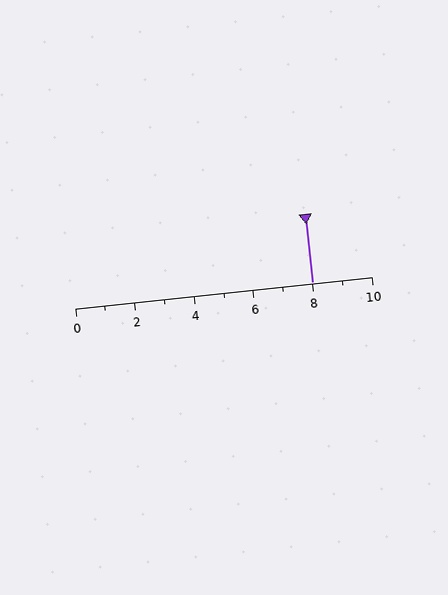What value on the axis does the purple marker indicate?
The marker indicates approximately 8.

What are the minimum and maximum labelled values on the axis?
The axis runs from 0 to 10.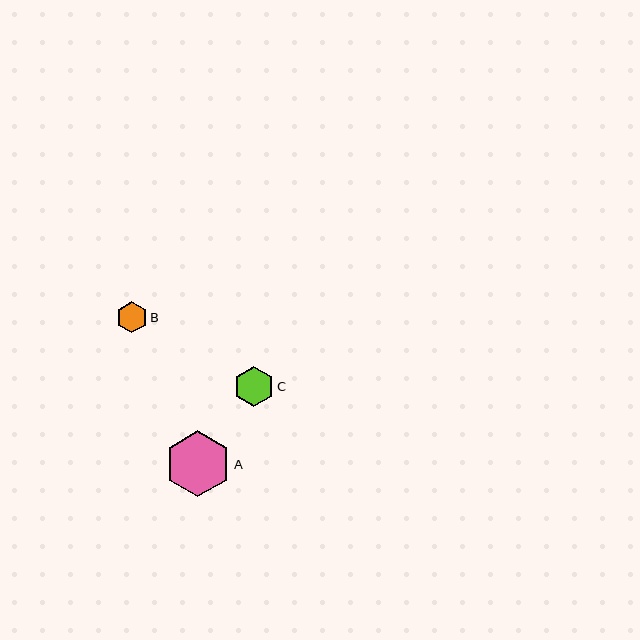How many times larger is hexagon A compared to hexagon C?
Hexagon A is approximately 1.7 times the size of hexagon C.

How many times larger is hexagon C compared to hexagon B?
Hexagon C is approximately 1.3 times the size of hexagon B.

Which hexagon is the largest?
Hexagon A is the largest with a size of approximately 66 pixels.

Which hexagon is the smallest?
Hexagon B is the smallest with a size of approximately 31 pixels.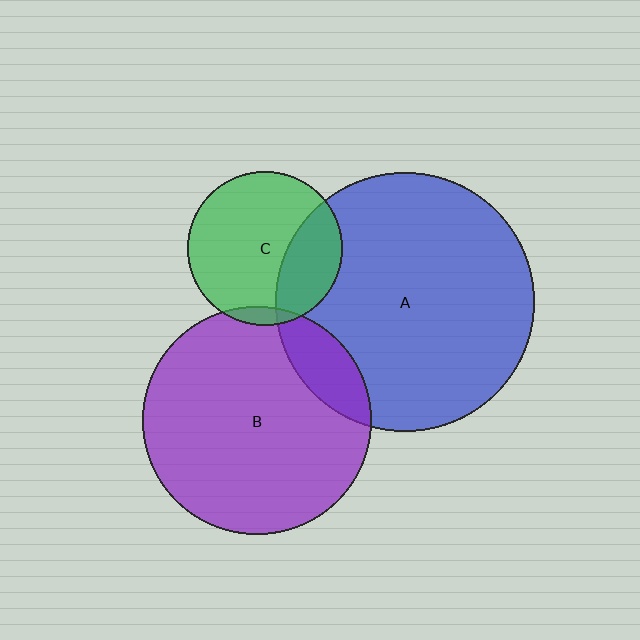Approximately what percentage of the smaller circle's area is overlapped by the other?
Approximately 15%.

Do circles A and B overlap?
Yes.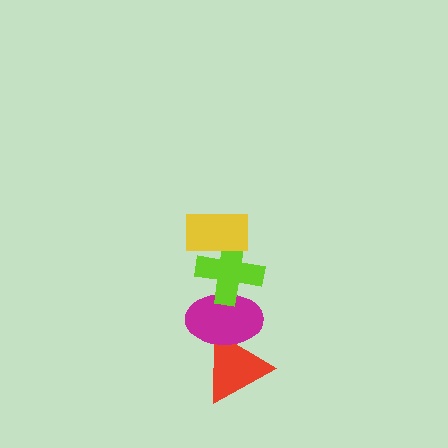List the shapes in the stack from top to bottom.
From top to bottom: the yellow rectangle, the lime cross, the magenta ellipse, the red triangle.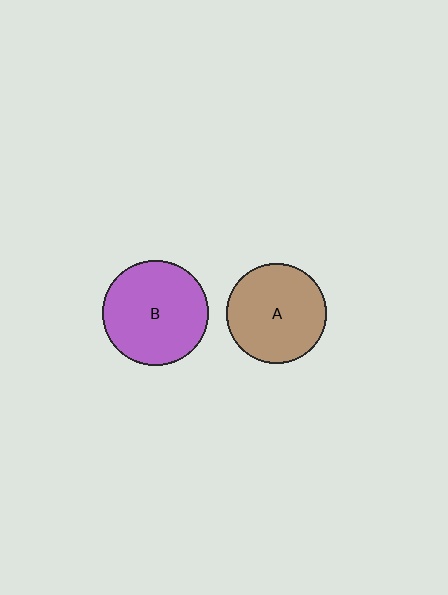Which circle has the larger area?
Circle B (purple).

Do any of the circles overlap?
No, none of the circles overlap.